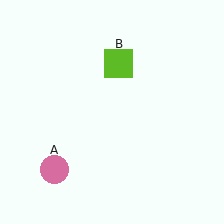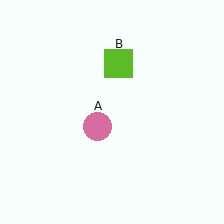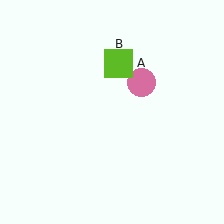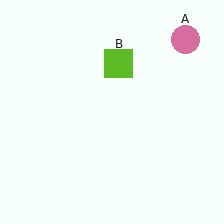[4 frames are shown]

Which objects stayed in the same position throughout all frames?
Lime square (object B) remained stationary.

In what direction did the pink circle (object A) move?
The pink circle (object A) moved up and to the right.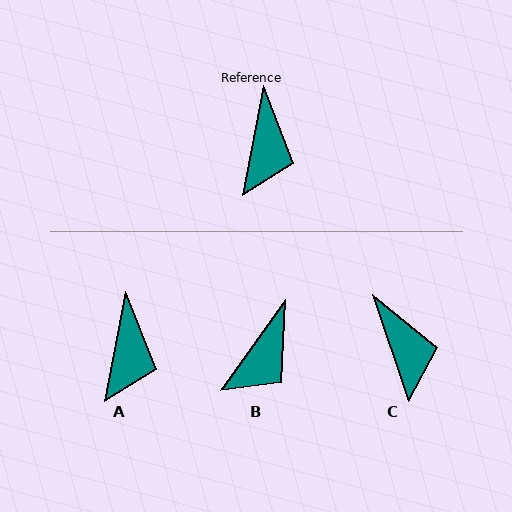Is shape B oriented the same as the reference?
No, it is off by about 25 degrees.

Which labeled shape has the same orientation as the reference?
A.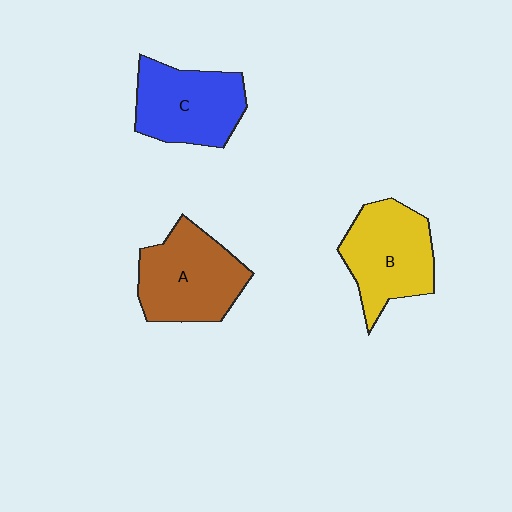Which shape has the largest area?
Shape A (brown).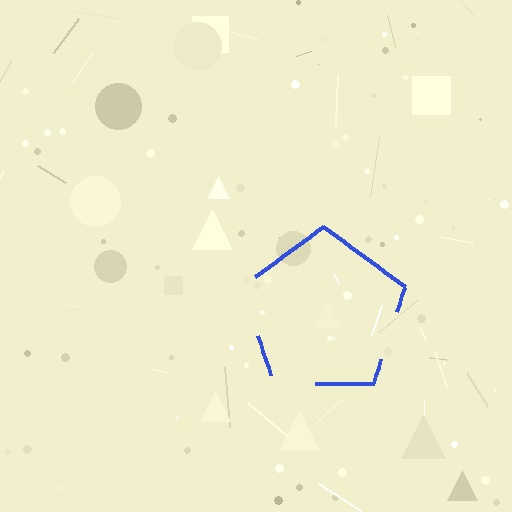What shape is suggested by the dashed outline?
The dashed outline suggests a pentagon.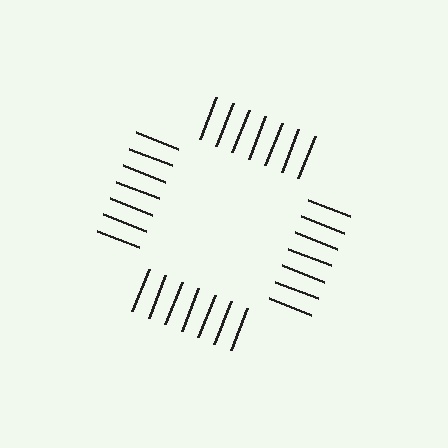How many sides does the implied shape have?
4 sides — the line-ends trace a square.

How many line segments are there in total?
28 — 7 along each of the 4 edges.